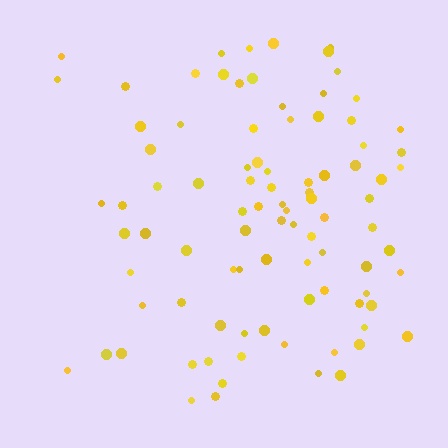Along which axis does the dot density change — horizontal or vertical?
Horizontal.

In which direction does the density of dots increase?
From left to right, with the right side densest.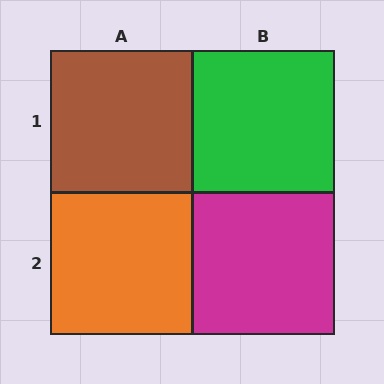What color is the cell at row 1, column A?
Brown.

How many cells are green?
1 cell is green.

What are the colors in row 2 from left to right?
Orange, magenta.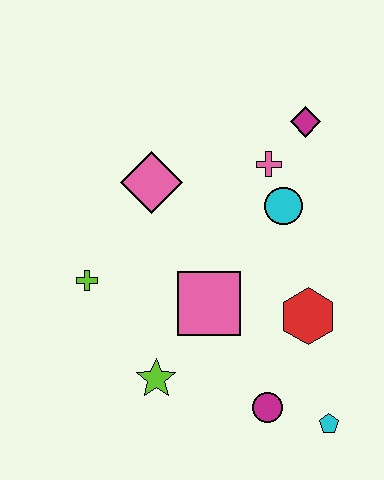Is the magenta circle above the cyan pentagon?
Yes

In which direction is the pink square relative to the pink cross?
The pink square is below the pink cross.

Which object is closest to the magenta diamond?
The pink cross is closest to the magenta diamond.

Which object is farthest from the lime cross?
The cyan pentagon is farthest from the lime cross.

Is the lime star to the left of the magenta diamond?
Yes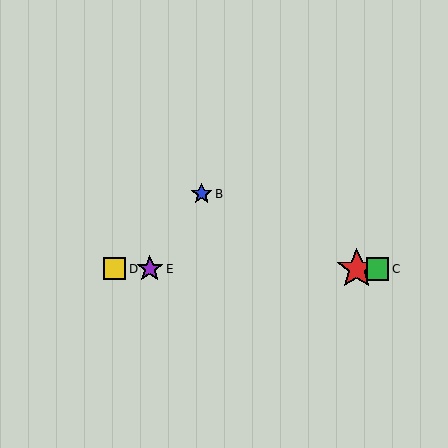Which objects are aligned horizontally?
Objects A, C, D, E are aligned horizontally.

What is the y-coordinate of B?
Object B is at y≈194.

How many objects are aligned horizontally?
4 objects (A, C, D, E) are aligned horizontally.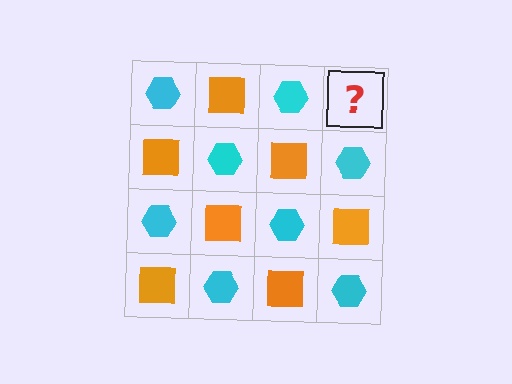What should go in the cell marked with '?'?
The missing cell should contain an orange square.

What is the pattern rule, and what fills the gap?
The rule is that it alternates cyan hexagon and orange square in a checkerboard pattern. The gap should be filled with an orange square.